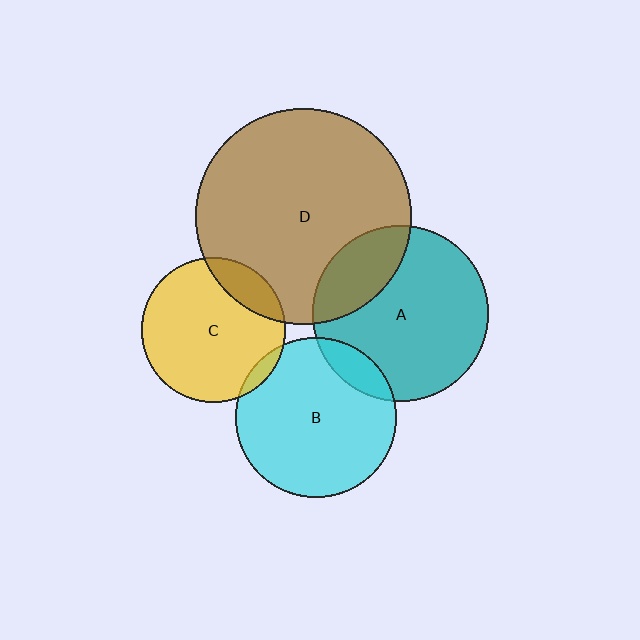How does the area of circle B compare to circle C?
Approximately 1.2 times.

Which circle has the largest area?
Circle D (brown).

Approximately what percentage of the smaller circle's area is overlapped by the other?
Approximately 25%.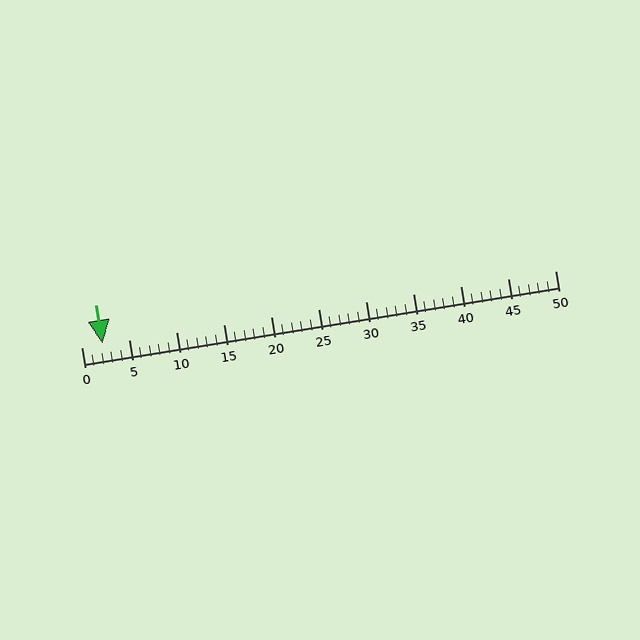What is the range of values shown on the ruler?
The ruler shows values from 0 to 50.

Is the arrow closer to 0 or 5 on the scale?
The arrow is closer to 0.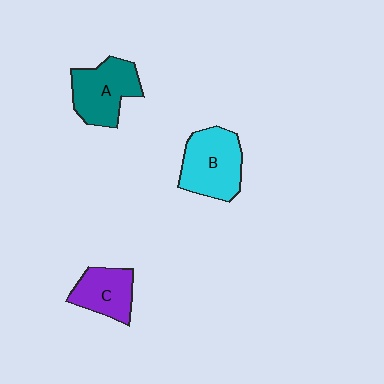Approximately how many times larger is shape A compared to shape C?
Approximately 1.3 times.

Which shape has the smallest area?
Shape C (purple).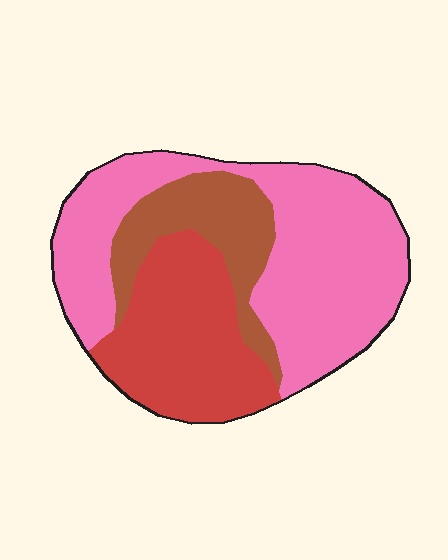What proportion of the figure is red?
Red covers 30% of the figure.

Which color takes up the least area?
Brown, at roughly 20%.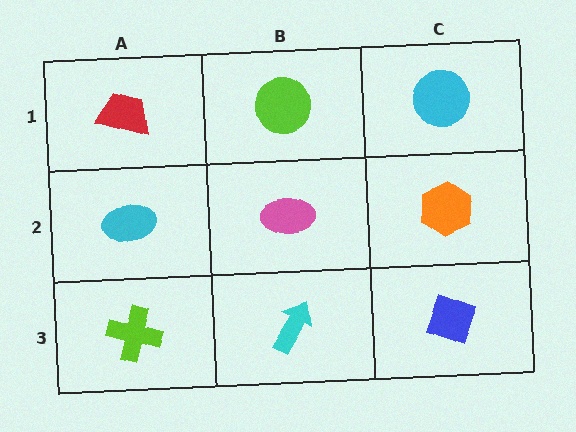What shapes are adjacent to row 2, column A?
A red trapezoid (row 1, column A), a lime cross (row 3, column A), a pink ellipse (row 2, column B).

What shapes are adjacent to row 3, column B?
A pink ellipse (row 2, column B), a lime cross (row 3, column A), a blue diamond (row 3, column C).